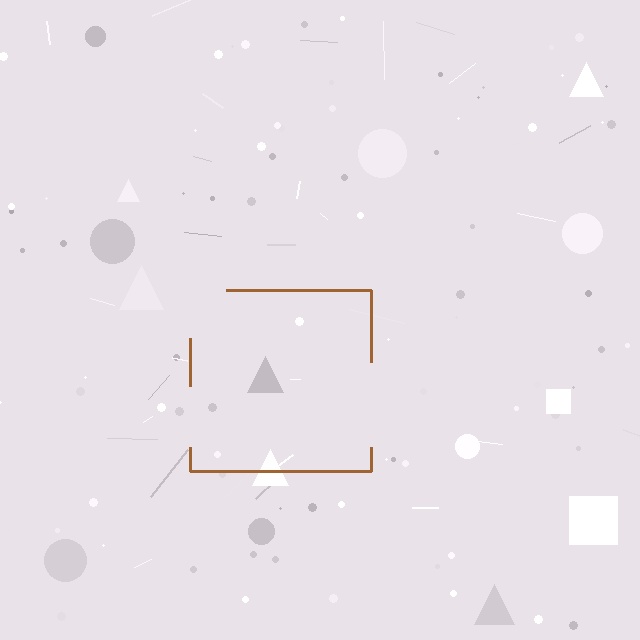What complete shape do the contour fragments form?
The contour fragments form a square.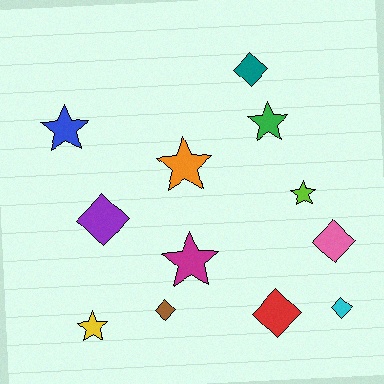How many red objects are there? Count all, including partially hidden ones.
There is 1 red object.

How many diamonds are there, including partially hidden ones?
There are 6 diamonds.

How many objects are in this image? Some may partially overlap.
There are 12 objects.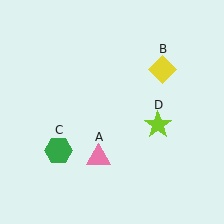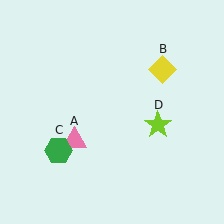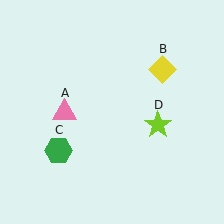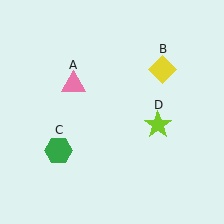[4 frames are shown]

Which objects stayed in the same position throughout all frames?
Yellow diamond (object B) and green hexagon (object C) and lime star (object D) remained stationary.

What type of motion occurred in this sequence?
The pink triangle (object A) rotated clockwise around the center of the scene.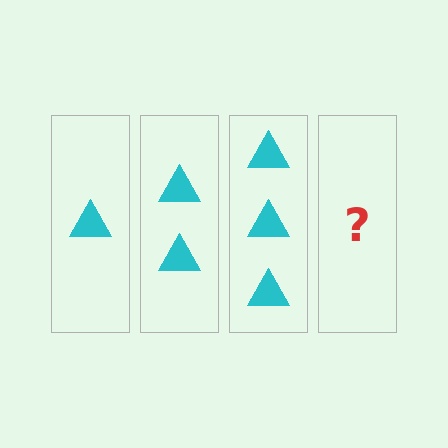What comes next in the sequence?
The next element should be 4 triangles.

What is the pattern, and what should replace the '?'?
The pattern is that each step adds one more triangle. The '?' should be 4 triangles.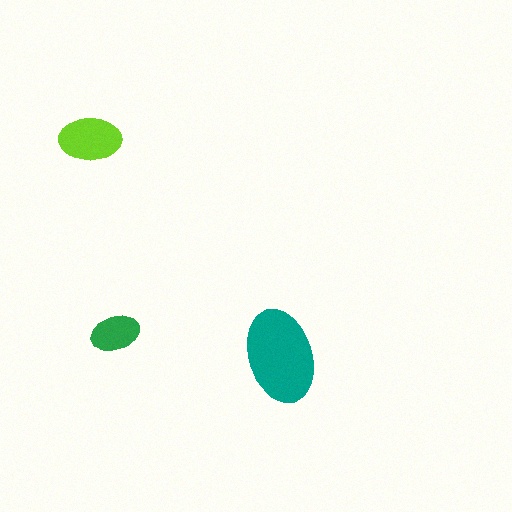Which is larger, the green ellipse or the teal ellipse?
The teal one.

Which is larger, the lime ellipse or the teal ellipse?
The teal one.